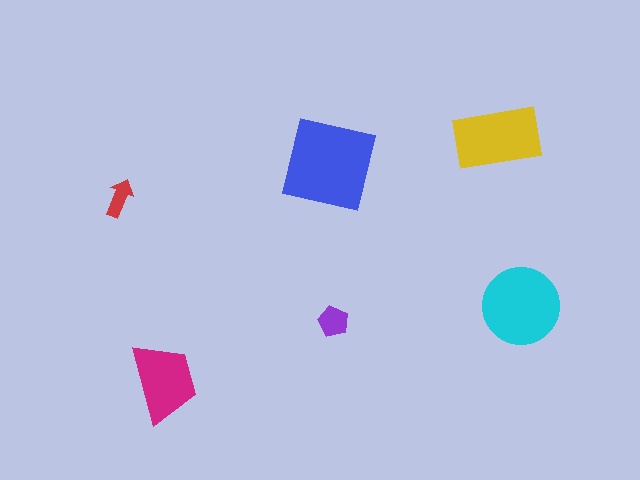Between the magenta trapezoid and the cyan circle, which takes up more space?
The cyan circle.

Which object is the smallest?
The red arrow.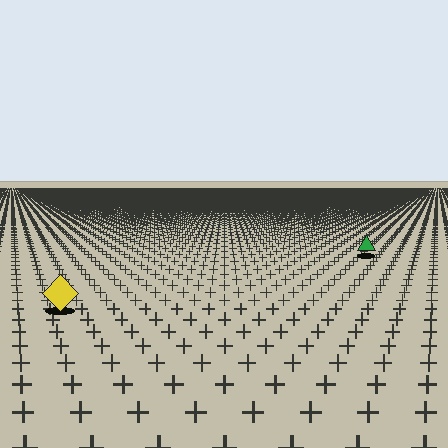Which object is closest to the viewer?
The yellow diamond is closest. The texture marks near it are larger and more spread out.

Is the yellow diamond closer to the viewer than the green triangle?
Yes. The yellow diamond is closer — you can tell from the texture gradient: the ground texture is coarser near it.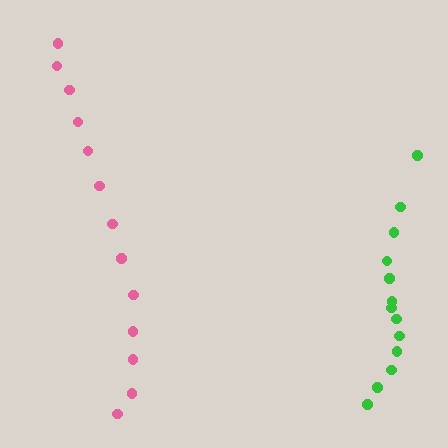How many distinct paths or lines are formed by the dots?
There are 2 distinct paths.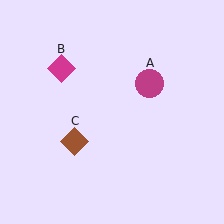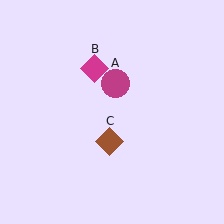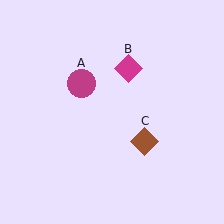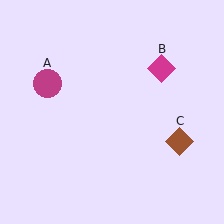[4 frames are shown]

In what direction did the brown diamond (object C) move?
The brown diamond (object C) moved right.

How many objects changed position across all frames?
3 objects changed position: magenta circle (object A), magenta diamond (object B), brown diamond (object C).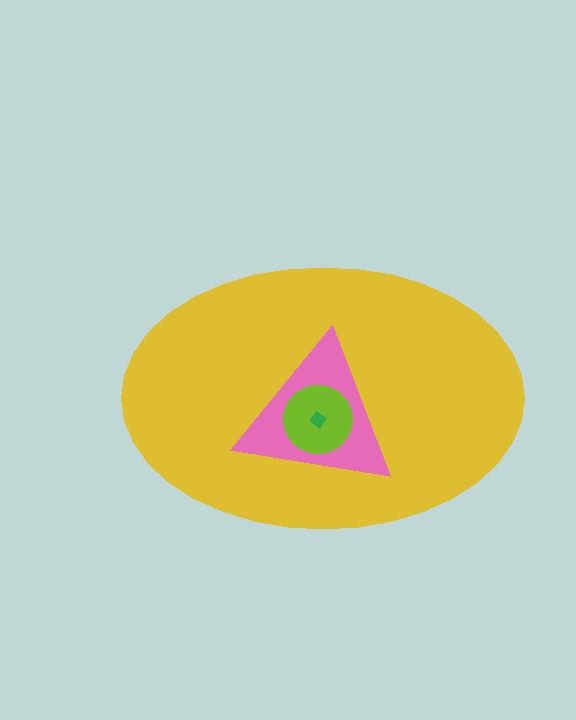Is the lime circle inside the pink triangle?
Yes.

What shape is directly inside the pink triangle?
The lime circle.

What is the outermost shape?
The yellow ellipse.